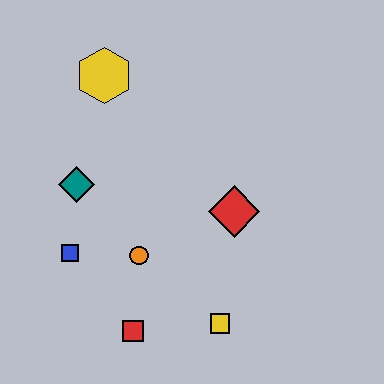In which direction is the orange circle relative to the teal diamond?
The orange circle is below the teal diamond.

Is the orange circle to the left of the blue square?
No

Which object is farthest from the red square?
The yellow hexagon is farthest from the red square.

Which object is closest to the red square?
The orange circle is closest to the red square.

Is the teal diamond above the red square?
Yes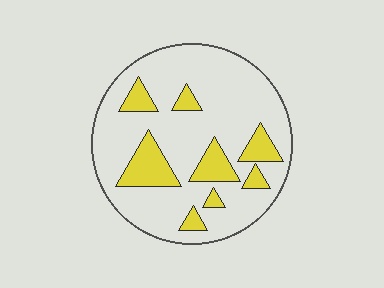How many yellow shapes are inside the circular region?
8.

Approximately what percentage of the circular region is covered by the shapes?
Approximately 20%.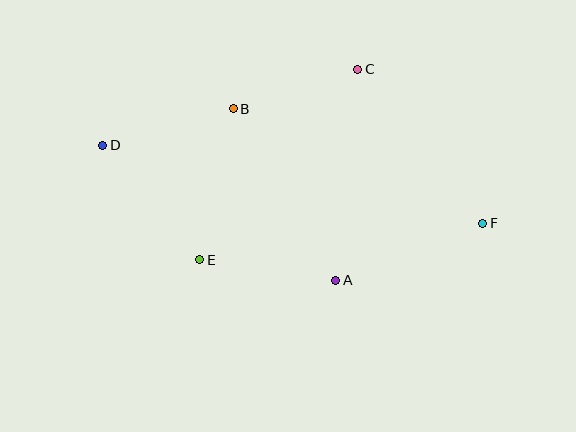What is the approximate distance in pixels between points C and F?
The distance between C and F is approximately 198 pixels.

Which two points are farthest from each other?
Points D and F are farthest from each other.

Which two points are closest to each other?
Points B and C are closest to each other.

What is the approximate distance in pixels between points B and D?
The distance between B and D is approximately 135 pixels.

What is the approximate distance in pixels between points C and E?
The distance between C and E is approximately 248 pixels.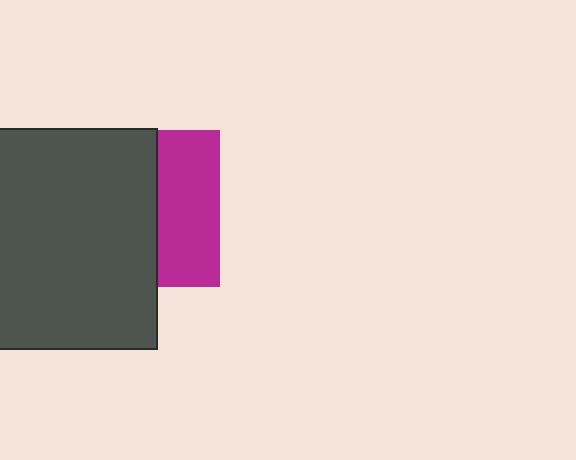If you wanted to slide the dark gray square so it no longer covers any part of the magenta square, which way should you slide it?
Slide it left — that is the most direct way to separate the two shapes.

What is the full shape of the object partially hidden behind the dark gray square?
The partially hidden object is a magenta square.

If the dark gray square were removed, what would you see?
You would see the complete magenta square.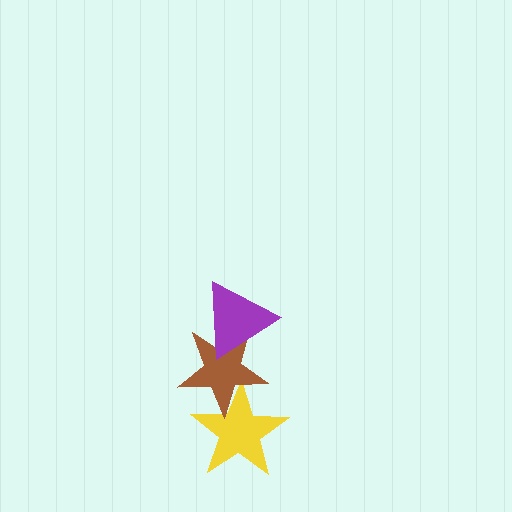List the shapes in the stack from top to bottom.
From top to bottom: the purple triangle, the brown star, the yellow star.